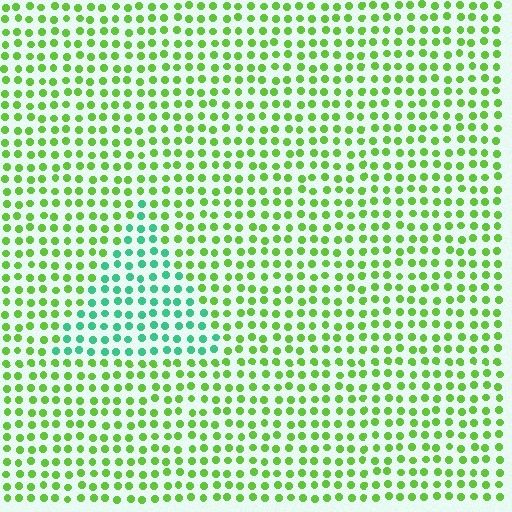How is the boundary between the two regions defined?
The boundary is defined purely by a slight shift in hue (about 51 degrees). Spacing, size, and orientation are identical on both sides.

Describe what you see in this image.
The image is filled with small lime elements in a uniform arrangement. A triangle-shaped region is visible where the elements are tinted to a slightly different hue, forming a subtle color boundary.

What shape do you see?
I see a triangle.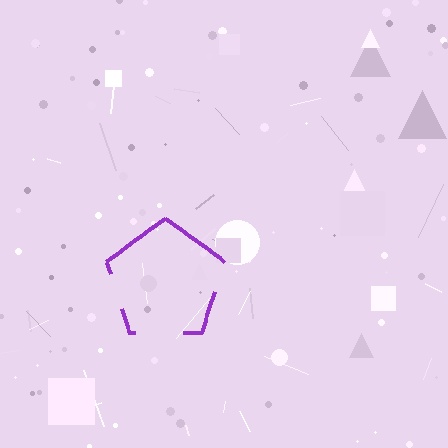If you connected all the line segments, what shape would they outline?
They would outline a pentagon.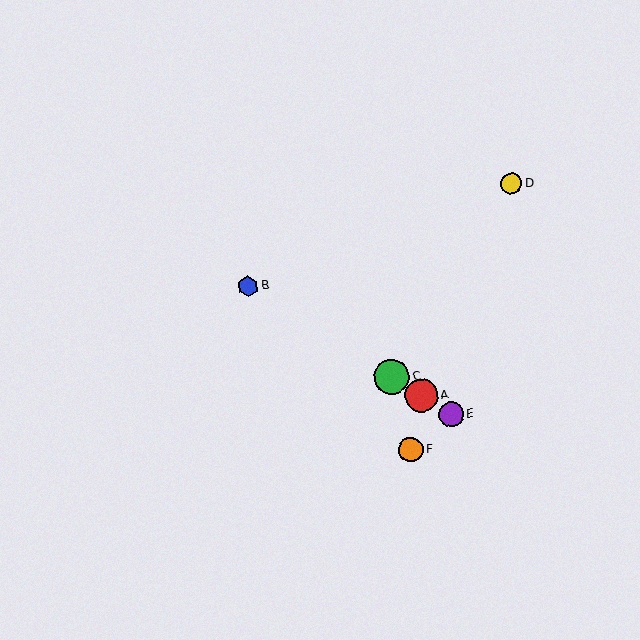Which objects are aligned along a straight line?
Objects A, B, C, E are aligned along a straight line.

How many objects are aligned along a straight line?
4 objects (A, B, C, E) are aligned along a straight line.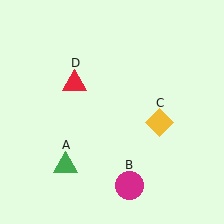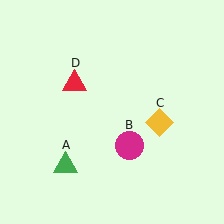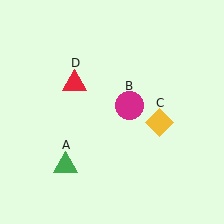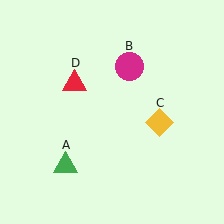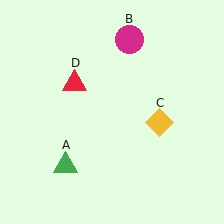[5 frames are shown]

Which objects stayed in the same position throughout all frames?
Green triangle (object A) and yellow diamond (object C) and red triangle (object D) remained stationary.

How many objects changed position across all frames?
1 object changed position: magenta circle (object B).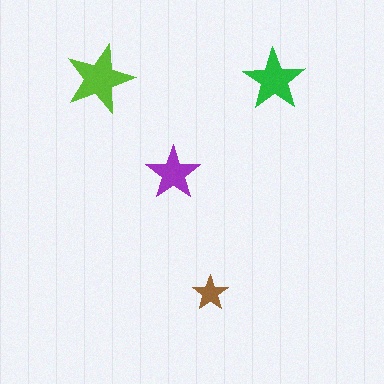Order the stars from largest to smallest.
the lime one, the green one, the purple one, the brown one.